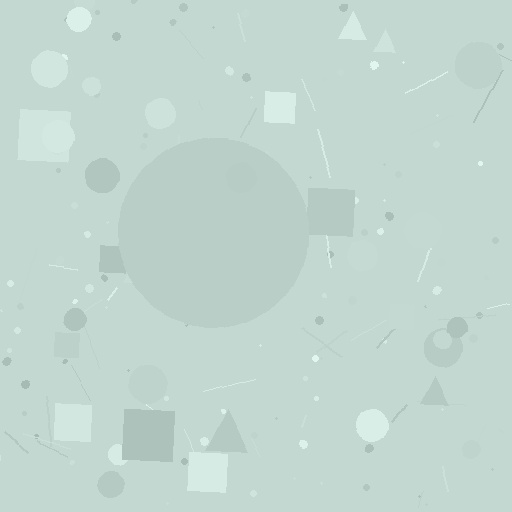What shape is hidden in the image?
A circle is hidden in the image.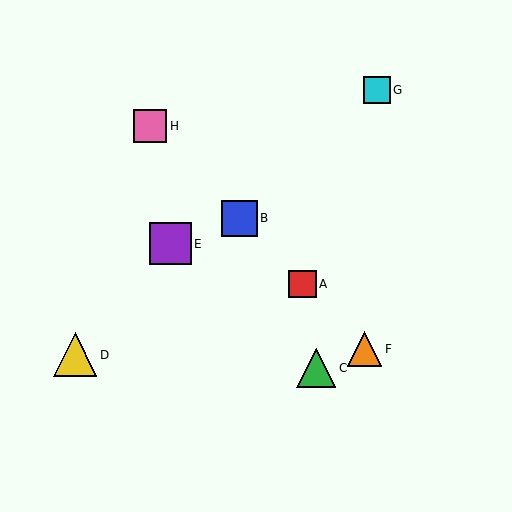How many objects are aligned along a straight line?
4 objects (A, B, F, H) are aligned along a straight line.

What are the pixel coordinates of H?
Object H is at (150, 126).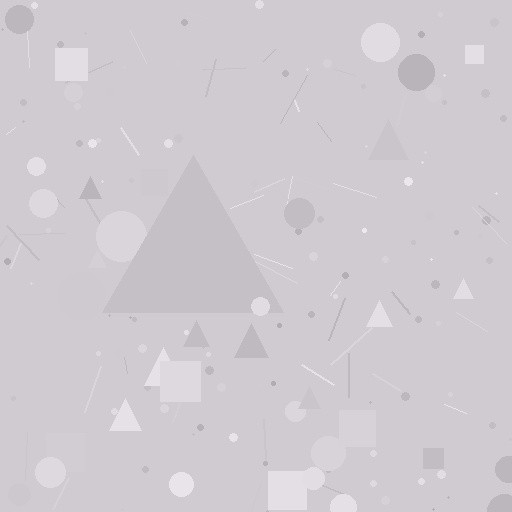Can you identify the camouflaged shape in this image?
The camouflaged shape is a triangle.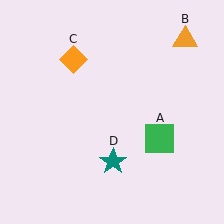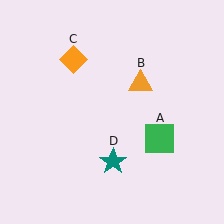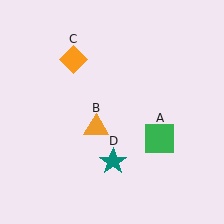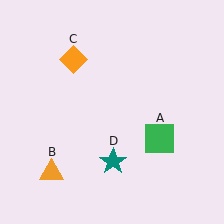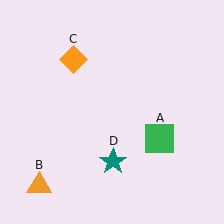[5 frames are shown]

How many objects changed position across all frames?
1 object changed position: orange triangle (object B).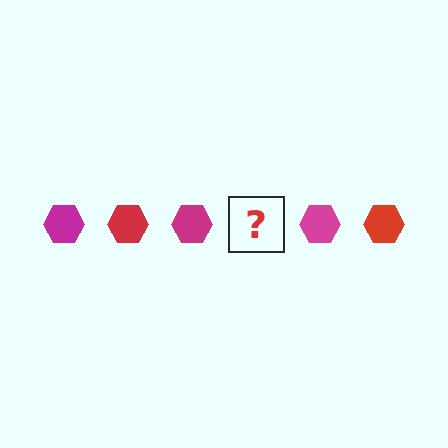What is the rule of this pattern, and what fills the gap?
The rule is that the pattern cycles through magenta, red hexagons. The gap should be filled with a red hexagon.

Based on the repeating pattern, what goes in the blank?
The blank should be a red hexagon.